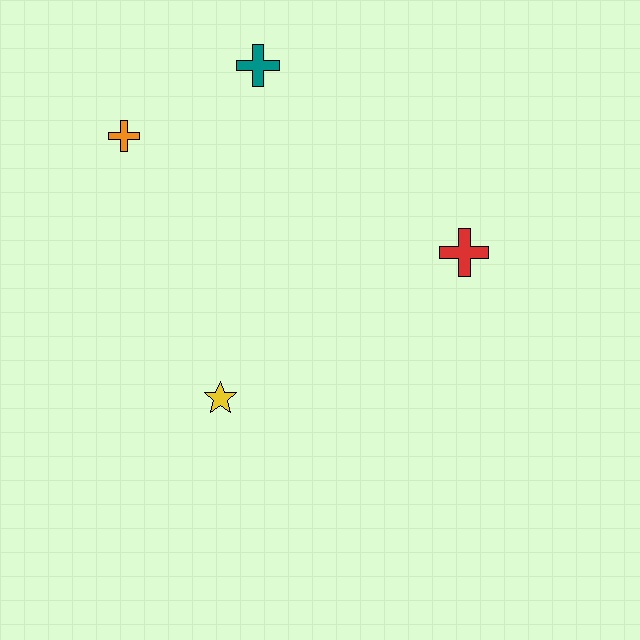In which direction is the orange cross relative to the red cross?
The orange cross is to the left of the red cross.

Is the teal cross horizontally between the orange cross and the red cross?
Yes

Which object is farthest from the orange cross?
The red cross is farthest from the orange cross.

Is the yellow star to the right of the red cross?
No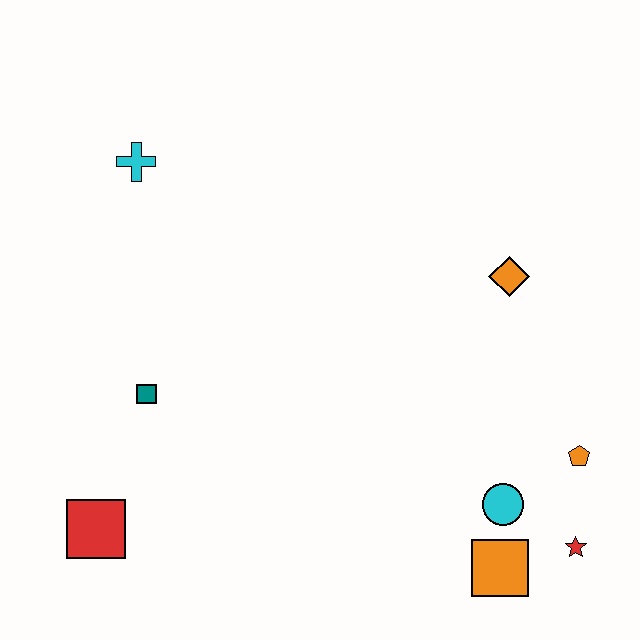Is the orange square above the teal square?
No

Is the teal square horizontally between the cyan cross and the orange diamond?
Yes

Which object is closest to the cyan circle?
The orange square is closest to the cyan circle.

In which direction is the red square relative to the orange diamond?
The red square is to the left of the orange diamond.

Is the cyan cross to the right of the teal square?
No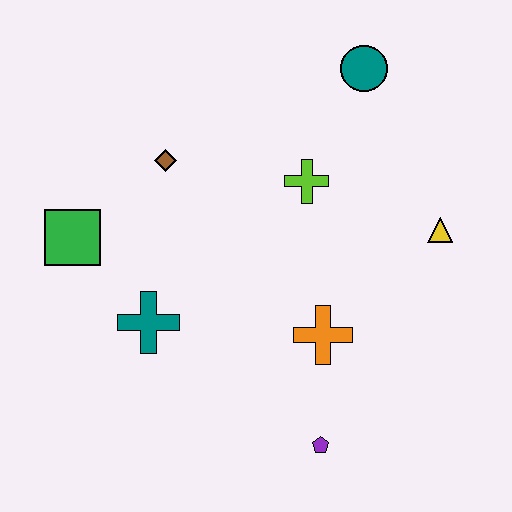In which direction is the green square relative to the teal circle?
The green square is to the left of the teal circle.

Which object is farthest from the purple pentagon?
The teal circle is farthest from the purple pentagon.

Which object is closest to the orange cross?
The purple pentagon is closest to the orange cross.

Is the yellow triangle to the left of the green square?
No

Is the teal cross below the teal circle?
Yes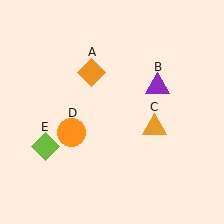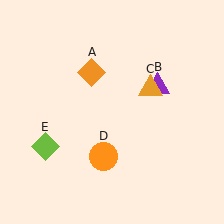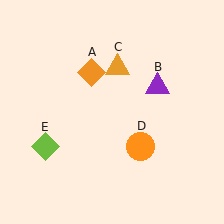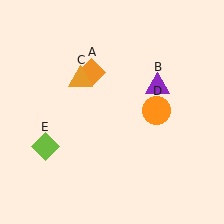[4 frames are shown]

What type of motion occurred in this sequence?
The orange triangle (object C), orange circle (object D) rotated counterclockwise around the center of the scene.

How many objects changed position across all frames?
2 objects changed position: orange triangle (object C), orange circle (object D).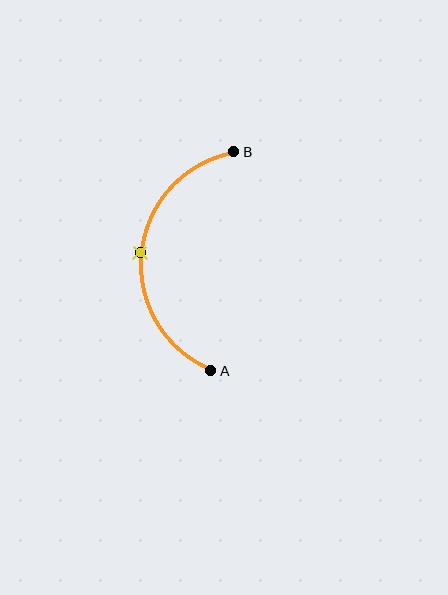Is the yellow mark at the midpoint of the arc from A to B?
Yes. The yellow mark lies on the arc at equal arc-length from both A and B — it is the arc midpoint.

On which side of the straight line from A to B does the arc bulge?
The arc bulges to the left of the straight line connecting A and B.